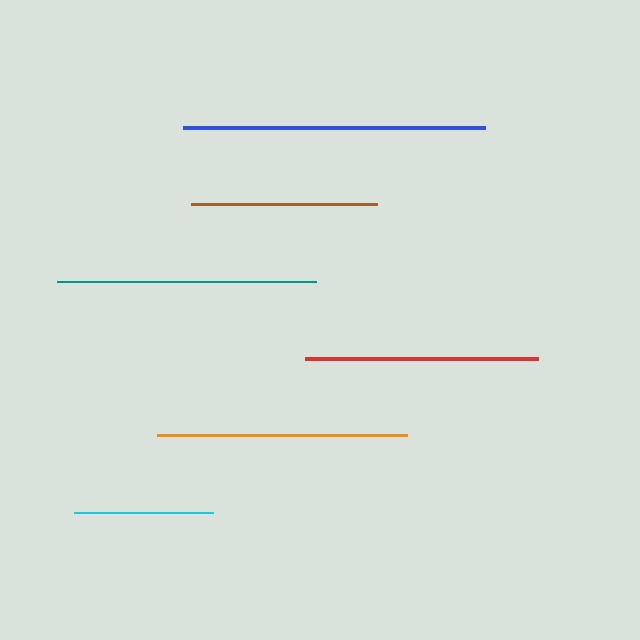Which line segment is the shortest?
The cyan line is the shortest at approximately 139 pixels.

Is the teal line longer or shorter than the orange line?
The teal line is longer than the orange line.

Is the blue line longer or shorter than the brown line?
The blue line is longer than the brown line.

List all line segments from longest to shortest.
From longest to shortest: blue, teal, orange, red, brown, cyan.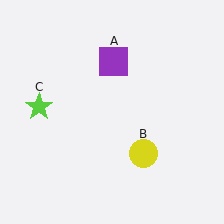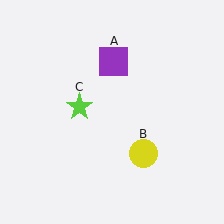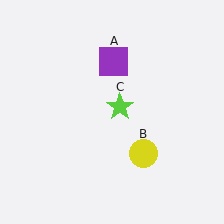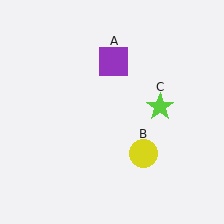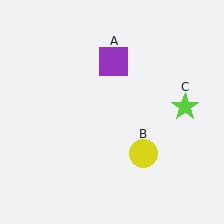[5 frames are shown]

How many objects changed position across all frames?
1 object changed position: lime star (object C).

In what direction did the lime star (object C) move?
The lime star (object C) moved right.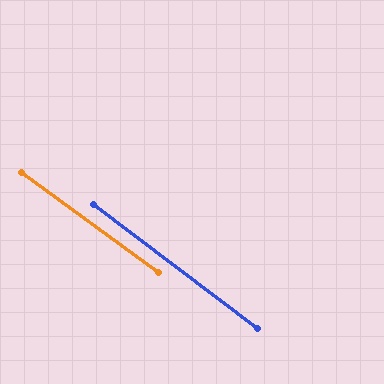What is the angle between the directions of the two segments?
Approximately 1 degree.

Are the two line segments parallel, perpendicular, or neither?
Parallel — their directions differ by only 1.4°.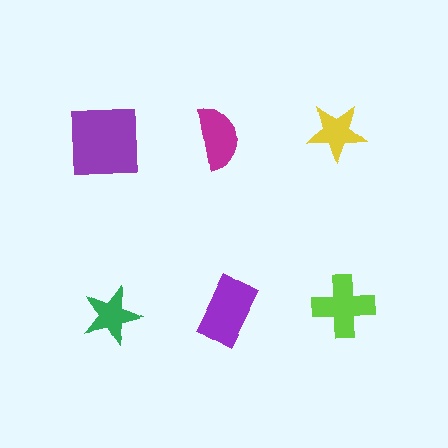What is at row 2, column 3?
A lime cross.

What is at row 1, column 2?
A magenta semicircle.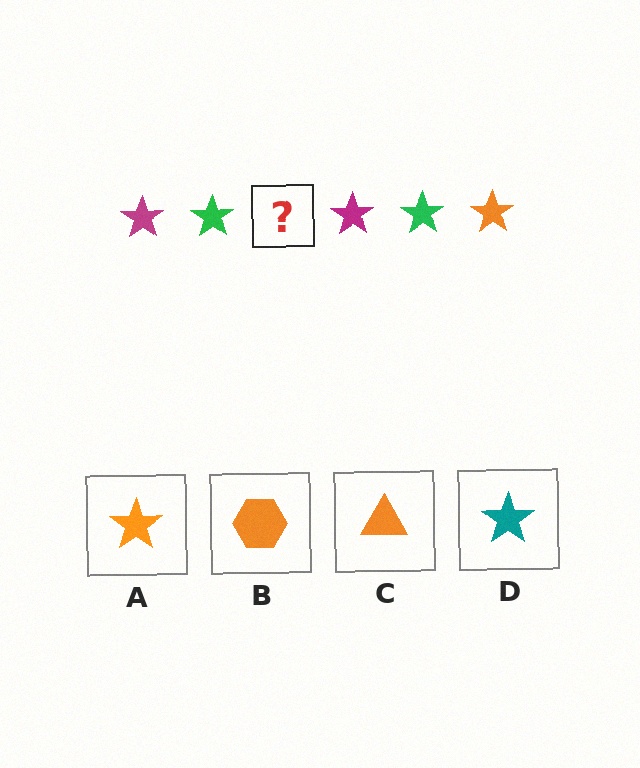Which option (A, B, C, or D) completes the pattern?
A.